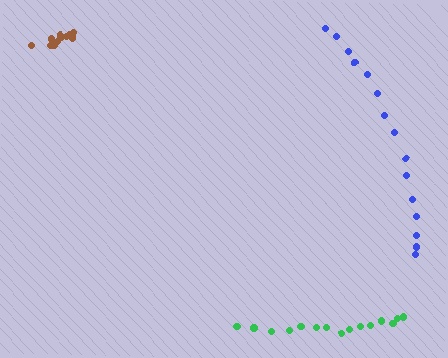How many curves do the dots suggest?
There are 3 distinct paths.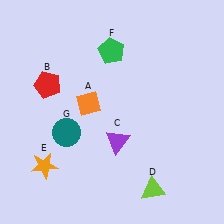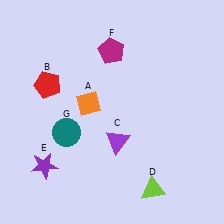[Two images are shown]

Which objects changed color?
E changed from orange to purple. F changed from green to magenta.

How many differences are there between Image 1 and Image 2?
There are 2 differences between the two images.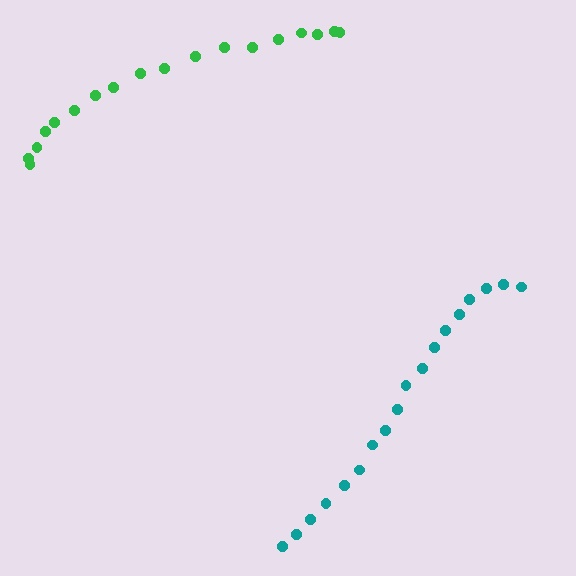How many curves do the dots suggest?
There are 2 distinct paths.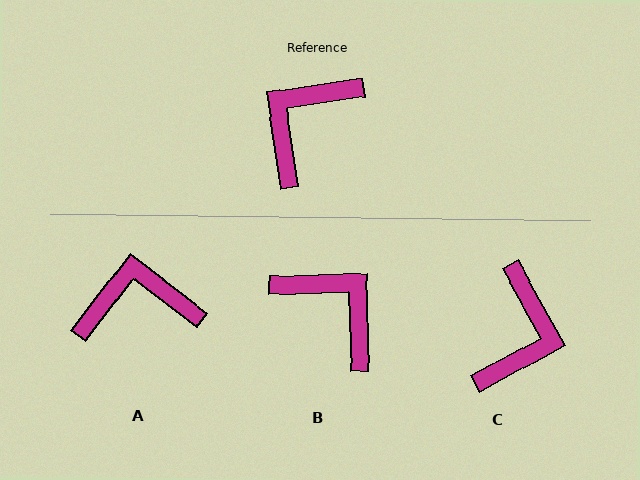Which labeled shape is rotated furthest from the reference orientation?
C, about 160 degrees away.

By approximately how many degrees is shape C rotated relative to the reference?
Approximately 160 degrees clockwise.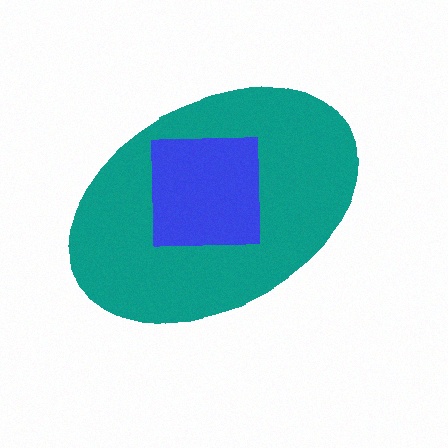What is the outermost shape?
The teal ellipse.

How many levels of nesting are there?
2.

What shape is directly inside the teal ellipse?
The blue square.